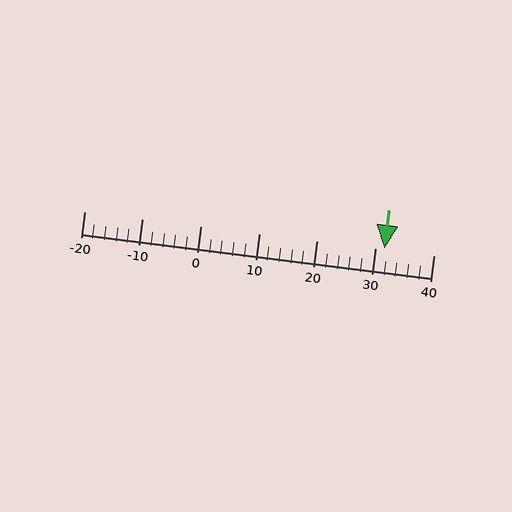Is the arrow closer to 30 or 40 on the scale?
The arrow is closer to 30.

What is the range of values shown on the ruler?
The ruler shows values from -20 to 40.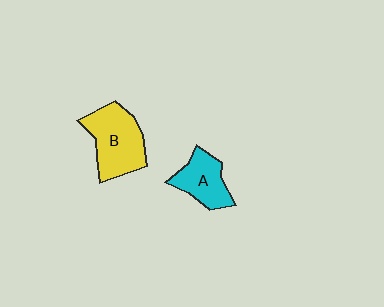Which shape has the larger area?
Shape B (yellow).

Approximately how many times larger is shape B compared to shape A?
Approximately 1.5 times.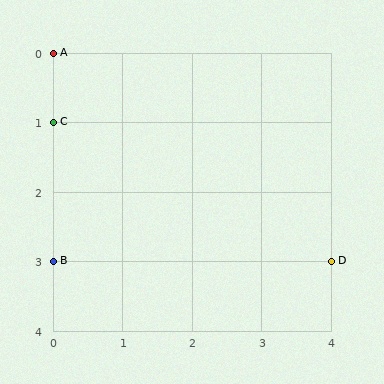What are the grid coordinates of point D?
Point D is at grid coordinates (4, 3).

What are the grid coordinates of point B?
Point B is at grid coordinates (0, 3).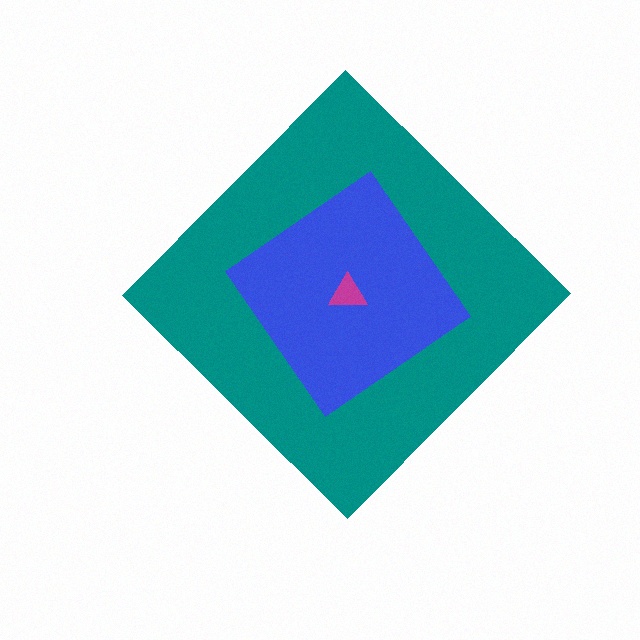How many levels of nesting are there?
3.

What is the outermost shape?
The teal diamond.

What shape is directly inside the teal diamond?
The blue diamond.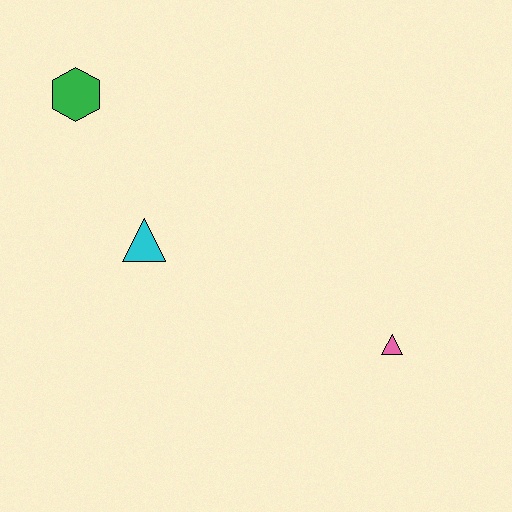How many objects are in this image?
There are 3 objects.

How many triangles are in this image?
There are 2 triangles.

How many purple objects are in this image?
There are no purple objects.